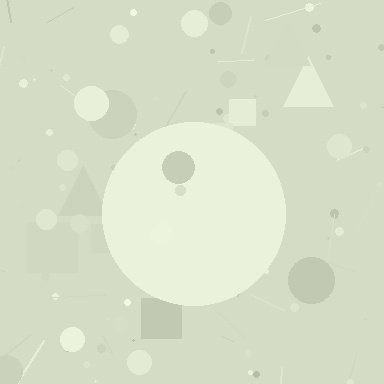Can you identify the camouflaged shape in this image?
The camouflaged shape is a circle.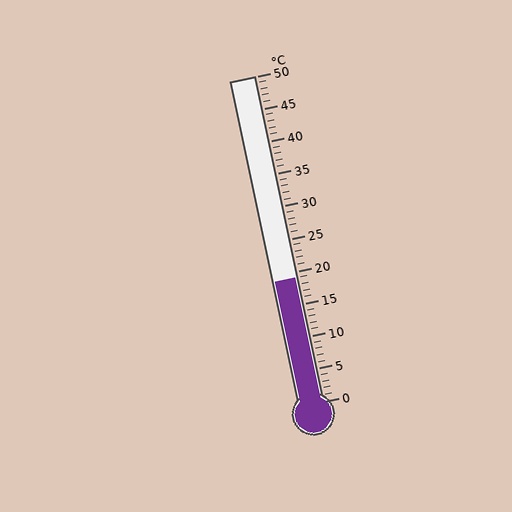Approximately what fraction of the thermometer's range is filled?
The thermometer is filled to approximately 40% of its range.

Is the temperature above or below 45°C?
The temperature is below 45°C.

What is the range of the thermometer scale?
The thermometer scale ranges from 0°C to 50°C.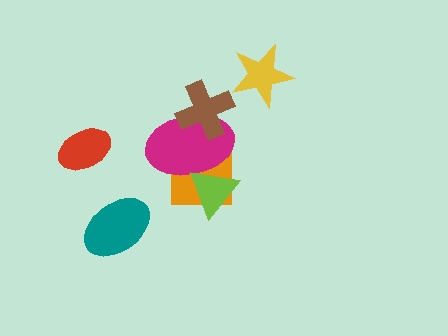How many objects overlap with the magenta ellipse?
3 objects overlap with the magenta ellipse.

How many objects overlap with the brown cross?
1 object overlaps with the brown cross.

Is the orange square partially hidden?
Yes, it is partially covered by another shape.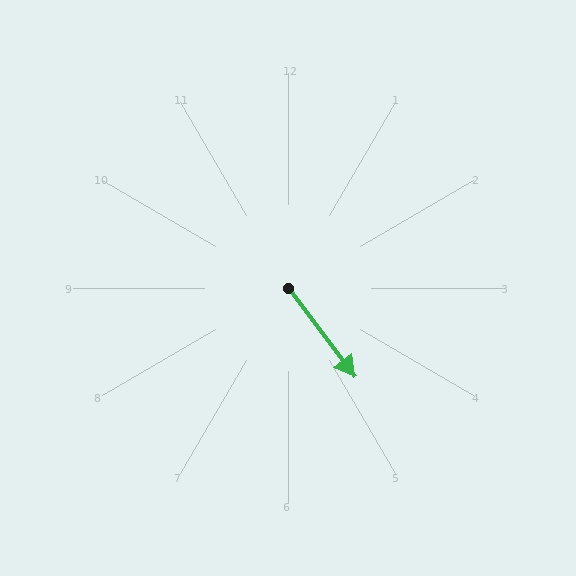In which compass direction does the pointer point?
Southeast.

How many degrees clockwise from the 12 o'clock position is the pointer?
Approximately 143 degrees.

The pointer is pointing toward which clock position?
Roughly 5 o'clock.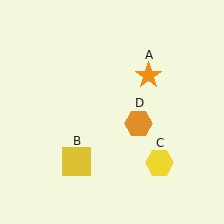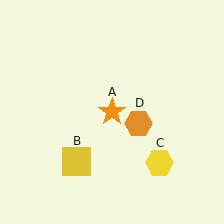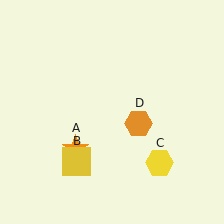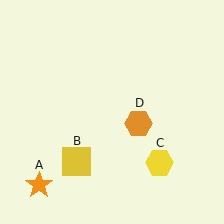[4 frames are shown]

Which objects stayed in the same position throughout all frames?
Yellow square (object B) and yellow hexagon (object C) and orange hexagon (object D) remained stationary.